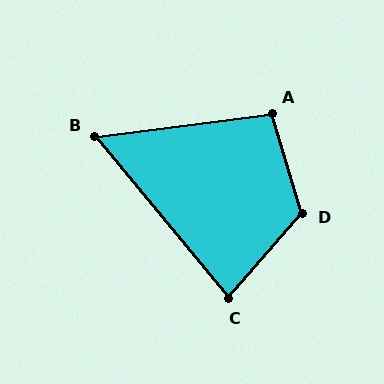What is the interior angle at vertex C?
Approximately 81 degrees (acute).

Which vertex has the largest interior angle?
D, at approximately 122 degrees.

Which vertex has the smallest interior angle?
B, at approximately 58 degrees.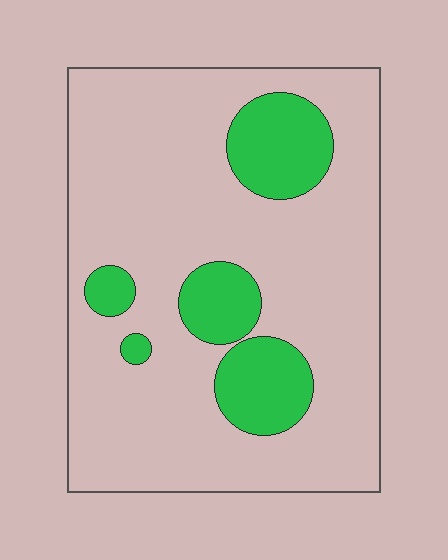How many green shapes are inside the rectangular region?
5.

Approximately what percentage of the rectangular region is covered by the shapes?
Approximately 20%.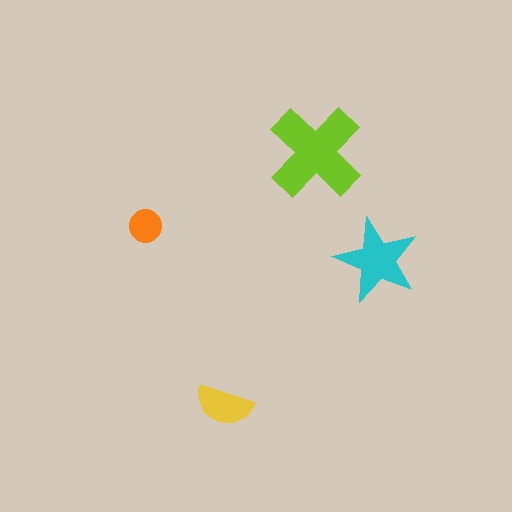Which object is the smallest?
The orange circle.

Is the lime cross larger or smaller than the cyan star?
Larger.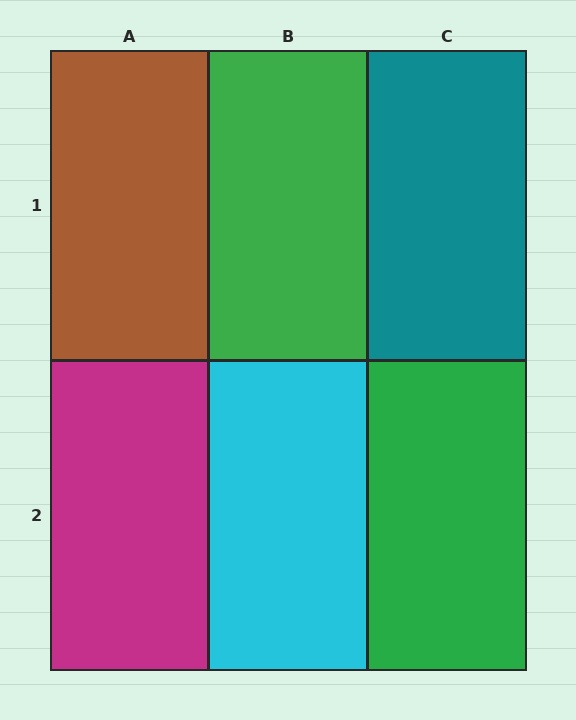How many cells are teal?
1 cell is teal.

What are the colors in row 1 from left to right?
Brown, green, teal.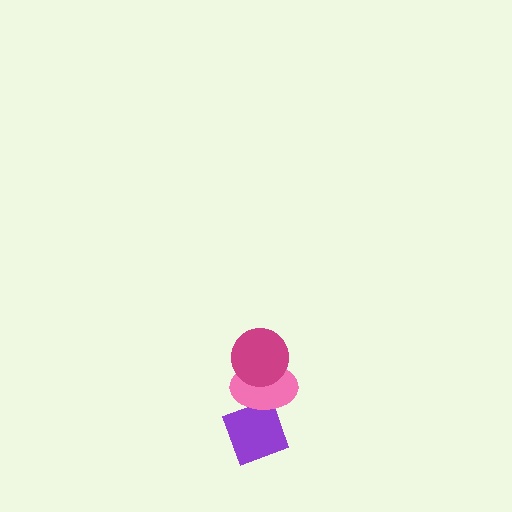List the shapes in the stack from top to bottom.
From top to bottom: the magenta circle, the pink ellipse, the purple diamond.